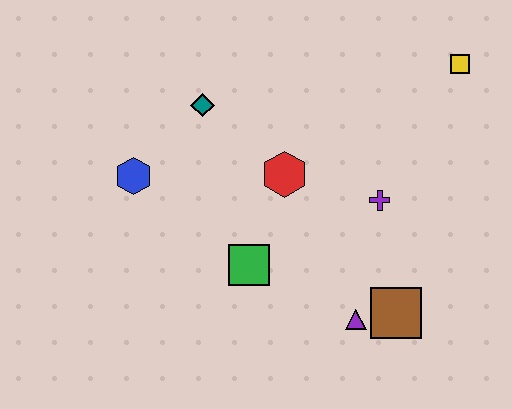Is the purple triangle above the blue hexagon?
No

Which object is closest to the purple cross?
The red hexagon is closest to the purple cross.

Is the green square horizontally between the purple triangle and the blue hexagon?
Yes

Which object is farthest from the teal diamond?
The brown square is farthest from the teal diamond.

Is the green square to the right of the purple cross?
No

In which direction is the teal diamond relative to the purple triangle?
The teal diamond is above the purple triangle.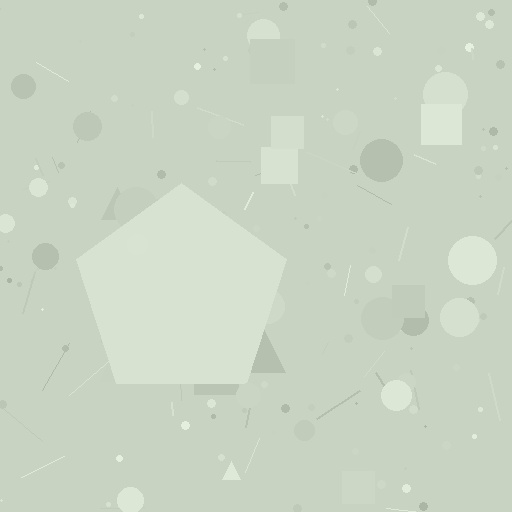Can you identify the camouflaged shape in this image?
The camouflaged shape is a pentagon.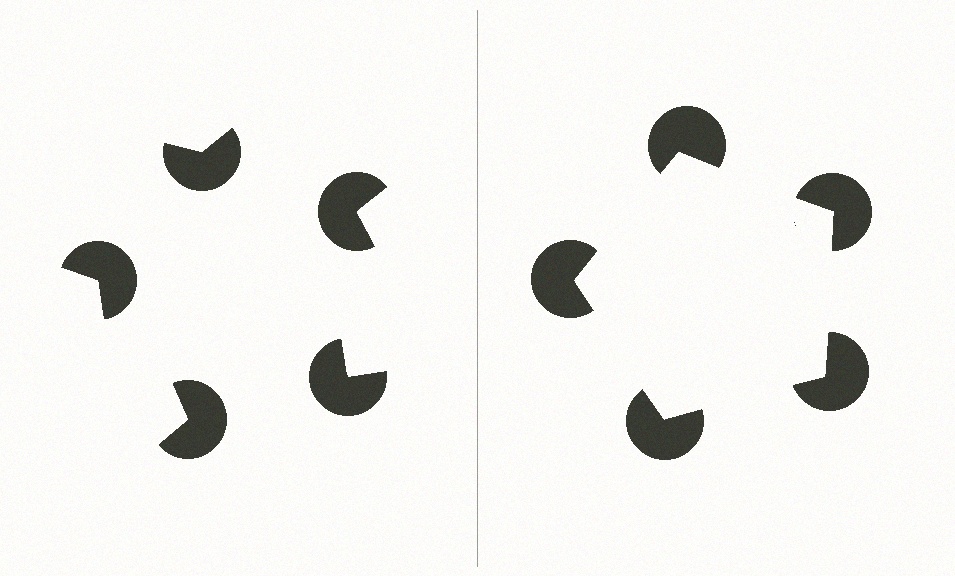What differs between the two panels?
The pac-man discs are positioned identically on both sides; only the wedge orientations differ. On the right they align to a pentagon; on the left they are misaligned.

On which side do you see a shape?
An illusory pentagon appears on the right side. On the left side the wedge cuts are rotated, so no coherent shape forms.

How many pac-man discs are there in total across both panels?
10 — 5 on each side.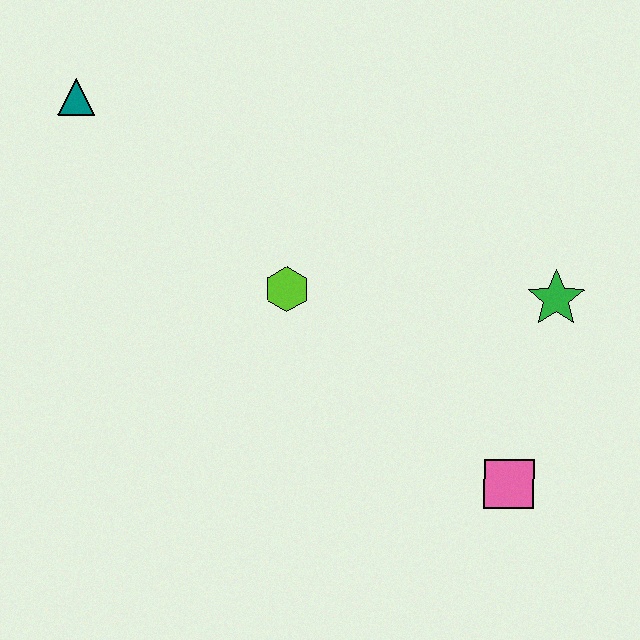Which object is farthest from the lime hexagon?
The pink square is farthest from the lime hexagon.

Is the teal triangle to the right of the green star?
No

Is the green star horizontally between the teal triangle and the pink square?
No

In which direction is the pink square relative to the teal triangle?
The pink square is to the right of the teal triangle.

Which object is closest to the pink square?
The green star is closest to the pink square.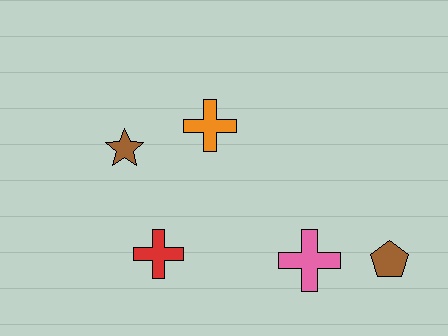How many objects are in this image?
There are 5 objects.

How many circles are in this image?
There are no circles.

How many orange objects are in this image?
There is 1 orange object.